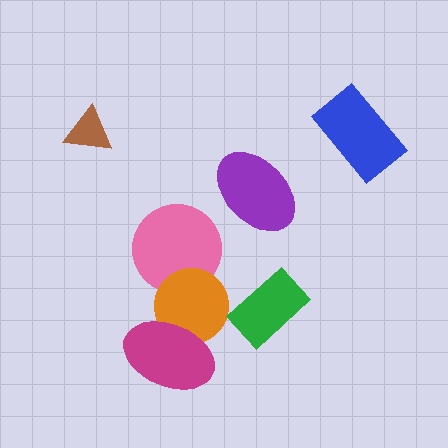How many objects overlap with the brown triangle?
0 objects overlap with the brown triangle.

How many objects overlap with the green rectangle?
0 objects overlap with the green rectangle.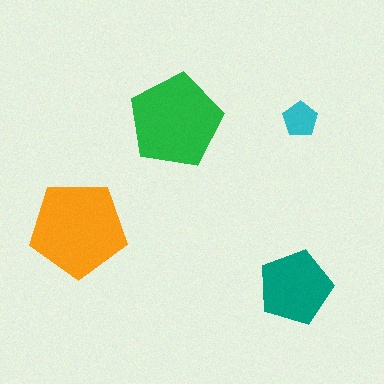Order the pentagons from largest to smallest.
the orange one, the green one, the teal one, the cyan one.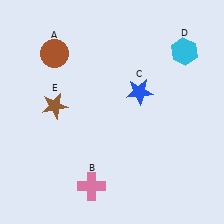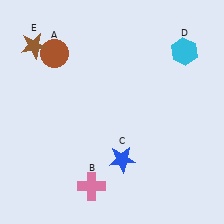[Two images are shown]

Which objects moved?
The objects that moved are: the blue star (C), the brown star (E).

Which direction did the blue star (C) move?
The blue star (C) moved down.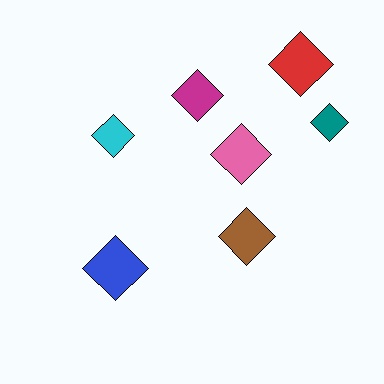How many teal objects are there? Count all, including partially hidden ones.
There is 1 teal object.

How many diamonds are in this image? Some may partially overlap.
There are 7 diamonds.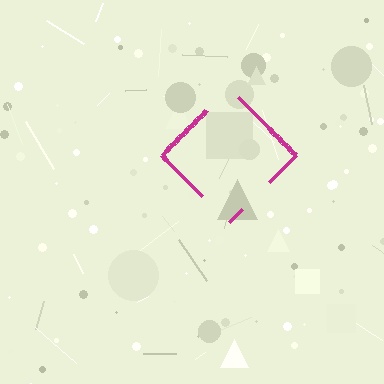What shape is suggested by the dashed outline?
The dashed outline suggests a diamond.